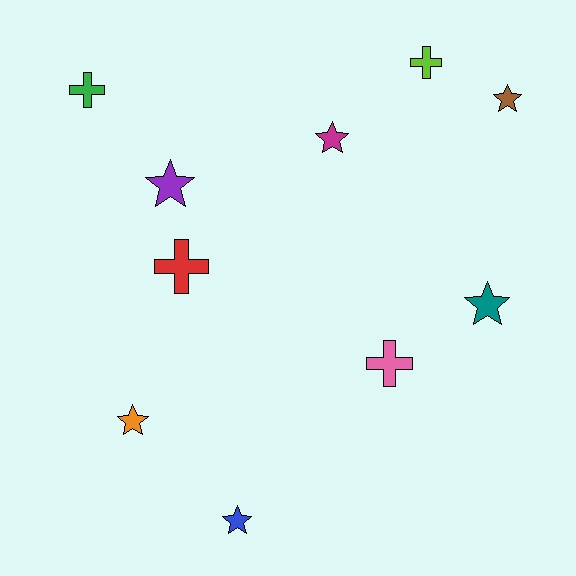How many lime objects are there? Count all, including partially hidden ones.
There is 1 lime object.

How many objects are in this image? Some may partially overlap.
There are 10 objects.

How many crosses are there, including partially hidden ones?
There are 4 crosses.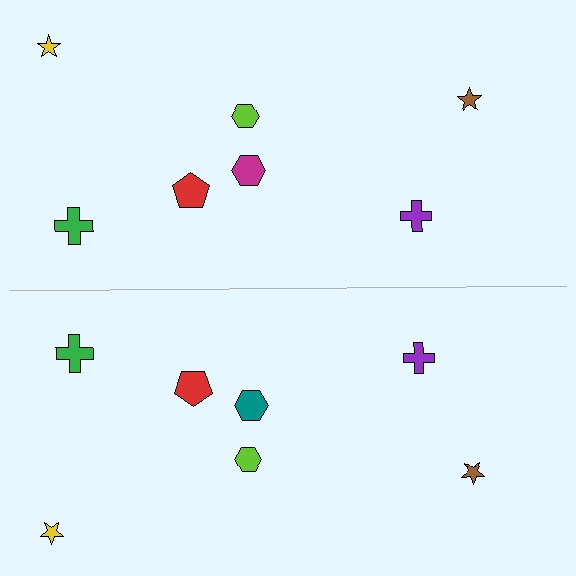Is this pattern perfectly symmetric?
No, the pattern is not perfectly symmetric. The teal hexagon on the bottom side breaks the symmetry — its mirror counterpart is magenta.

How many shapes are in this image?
There are 14 shapes in this image.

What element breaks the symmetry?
The teal hexagon on the bottom side breaks the symmetry — its mirror counterpart is magenta.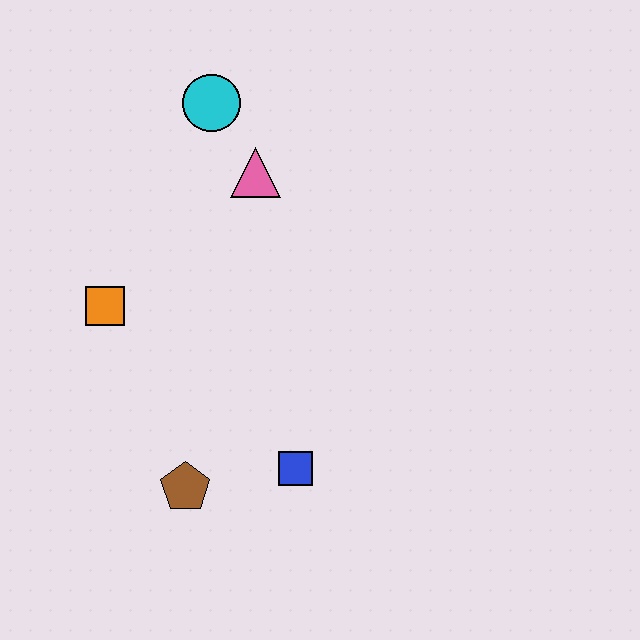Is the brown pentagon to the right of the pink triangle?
No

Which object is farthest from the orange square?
The blue square is farthest from the orange square.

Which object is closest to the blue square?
The brown pentagon is closest to the blue square.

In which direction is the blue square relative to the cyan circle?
The blue square is below the cyan circle.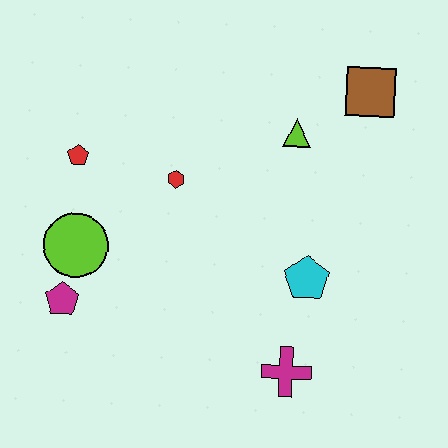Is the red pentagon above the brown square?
No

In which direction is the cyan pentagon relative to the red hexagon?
The cyan pentagon is to the right of the red hexagon.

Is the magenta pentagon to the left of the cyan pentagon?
Yes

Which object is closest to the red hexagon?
The red pentagon is closest to the red hexagon.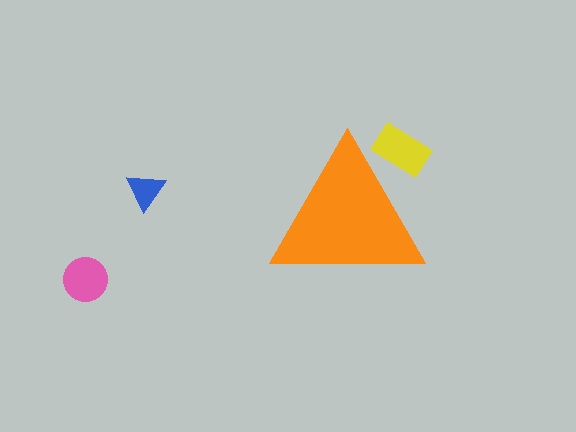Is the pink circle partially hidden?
No, the pink circle is fully visible.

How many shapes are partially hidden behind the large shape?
1 shape is partially hidden.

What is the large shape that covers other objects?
An orange triangle.